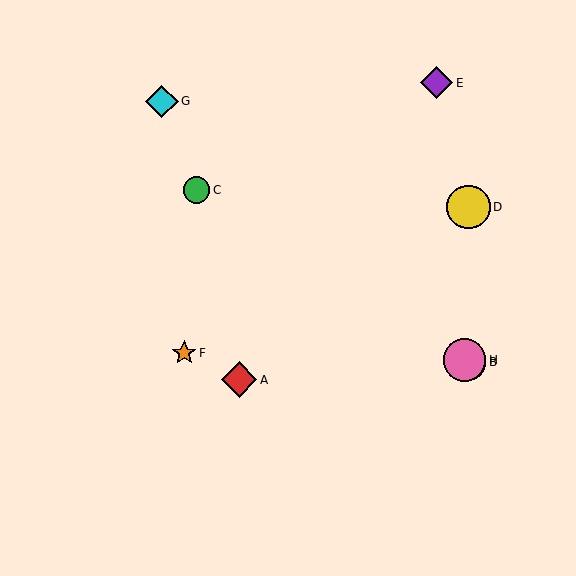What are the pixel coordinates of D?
Object D is at (469, 207).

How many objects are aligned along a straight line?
3 objects (B, C, H) are aligned along a straight line.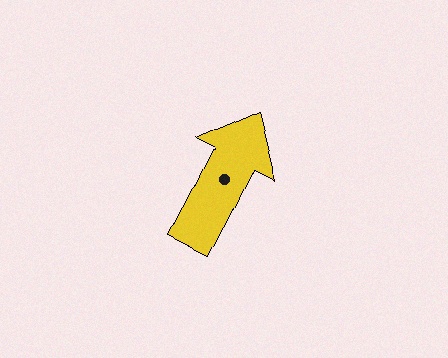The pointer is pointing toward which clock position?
Roughly 1 o'clock.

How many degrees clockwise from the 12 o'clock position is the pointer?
Approximately 26 degrees.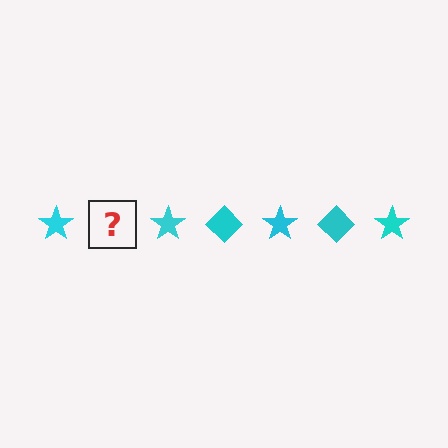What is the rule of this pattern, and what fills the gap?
The rule is that the pattern cycles through star, diamond shapes in cyan. The gap should be filled with a cyan diamond.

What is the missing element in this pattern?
The missing element is a cyan diamond.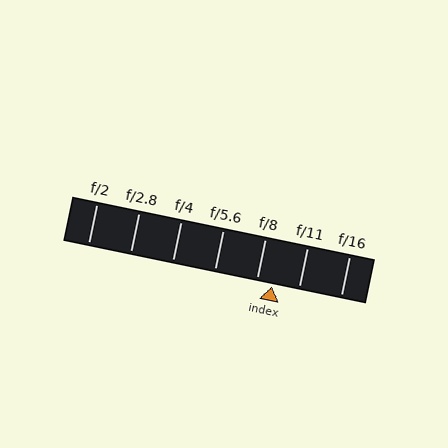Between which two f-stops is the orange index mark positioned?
The index mark is between f/8 and f/11.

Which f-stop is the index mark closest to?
The index mark is closest to f/8.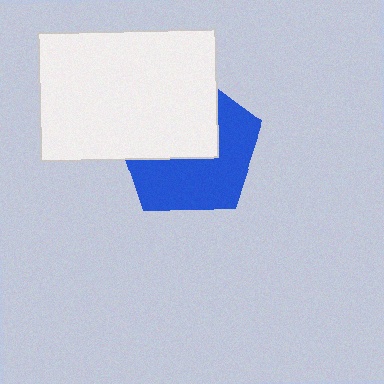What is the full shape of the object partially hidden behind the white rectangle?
The partially hidden object is a blue pentagon.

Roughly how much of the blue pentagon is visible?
About half of it is visible (roughly 52%).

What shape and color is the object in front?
The object in front is a white rectangle.